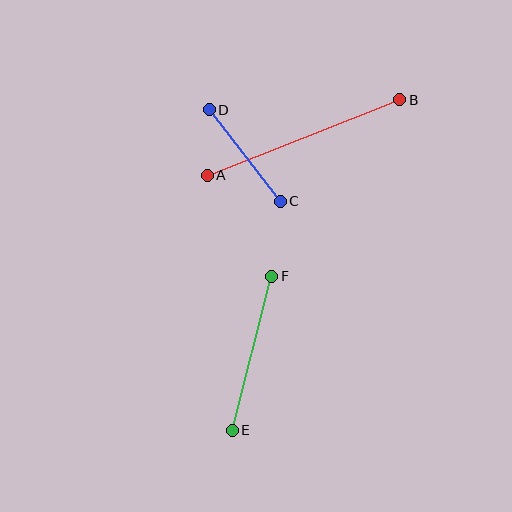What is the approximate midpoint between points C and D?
The midpoint is at approximately (245, 156) pixels.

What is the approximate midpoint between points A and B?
The midpoint is at approximately (304, 137) pixels.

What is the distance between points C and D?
The distance is approximately 116 pixels.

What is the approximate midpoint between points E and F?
The midpoint is at approximately (252, 353) pixels.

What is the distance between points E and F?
The distance is approximately 159 pixels.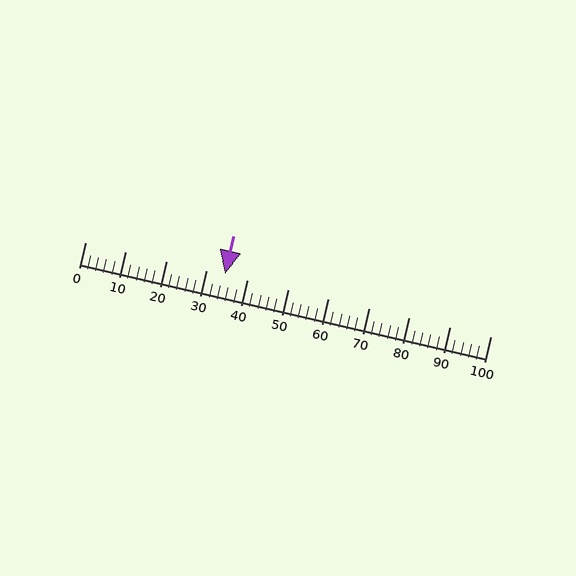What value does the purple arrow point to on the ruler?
The purple arrow points to approximately 34.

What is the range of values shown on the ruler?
The ruler shows values from 0 to 100.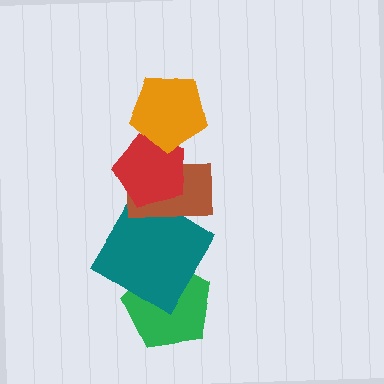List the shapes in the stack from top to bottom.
From top to bottom: the orange pentagon, the red pentagon, the brown rectangle, the teal diamond, the green pentagon.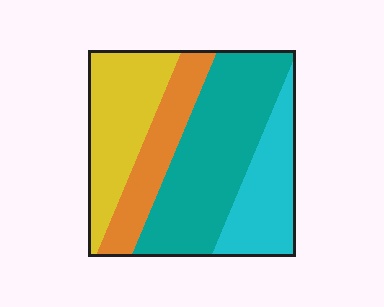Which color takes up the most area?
Teal, at roughly 40%.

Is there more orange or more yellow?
Yellow.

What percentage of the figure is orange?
Orange takes up about one sixth (1/6) of the figure.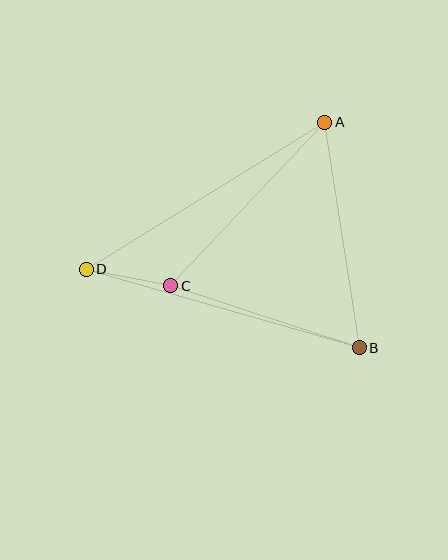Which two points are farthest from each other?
Points B and D are farthest from each other.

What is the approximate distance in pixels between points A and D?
The distance between A and D is approximately 280 pixels.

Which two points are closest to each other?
Points C and D are closest to each other.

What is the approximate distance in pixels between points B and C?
The distance between B and C is approximately 198 pixels.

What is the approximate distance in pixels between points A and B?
The distance between A and B is approximately 228 pixels.